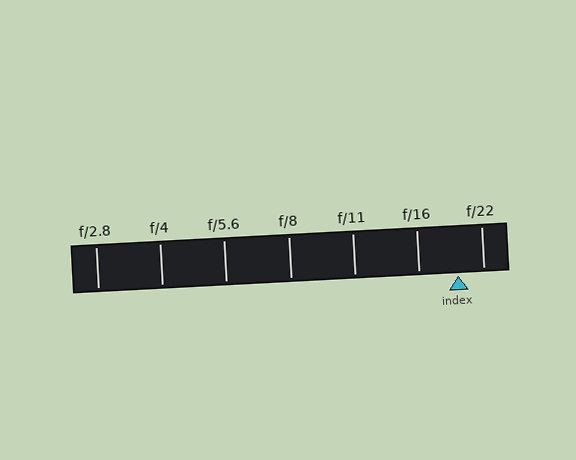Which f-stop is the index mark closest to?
The index mark is closest to f/22.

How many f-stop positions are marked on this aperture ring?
There are 7 f-stop positions marked.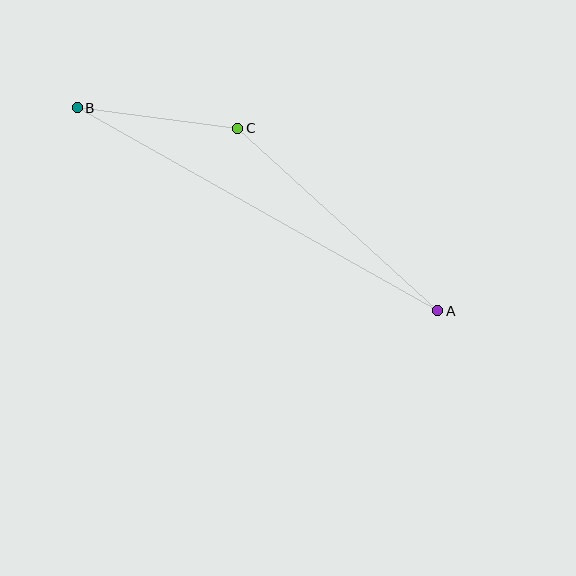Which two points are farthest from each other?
Points A and B are farthest from each other.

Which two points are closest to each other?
Points B and C are closest to each other.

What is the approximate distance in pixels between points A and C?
The distance between A and C is approximately 271 pixels.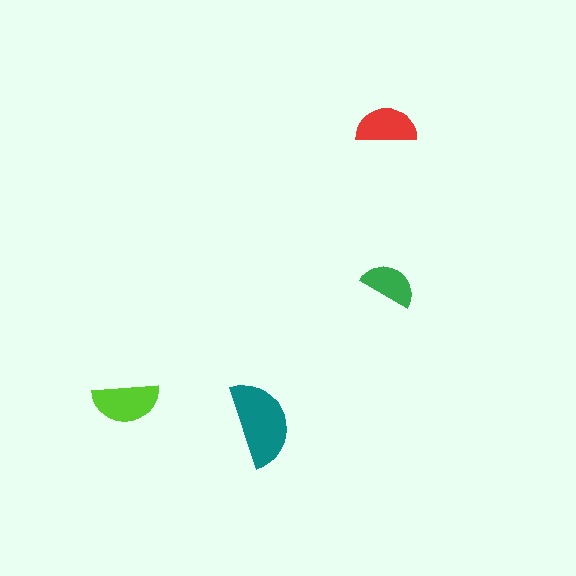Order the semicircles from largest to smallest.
the teal one, the lime one, the red one, the green one.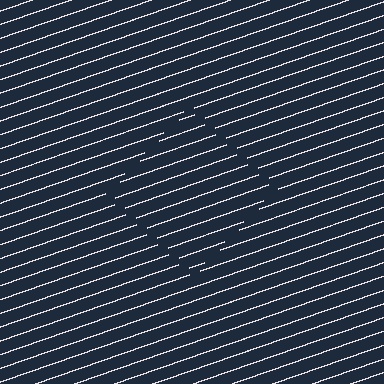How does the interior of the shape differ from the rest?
The interior of the shape contains the same grating, shifted by half a period — the contour is defined by the phase discontinuity where line-ends from the inner and outer gratings abut.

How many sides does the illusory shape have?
4 sides — the line-ends trace a square.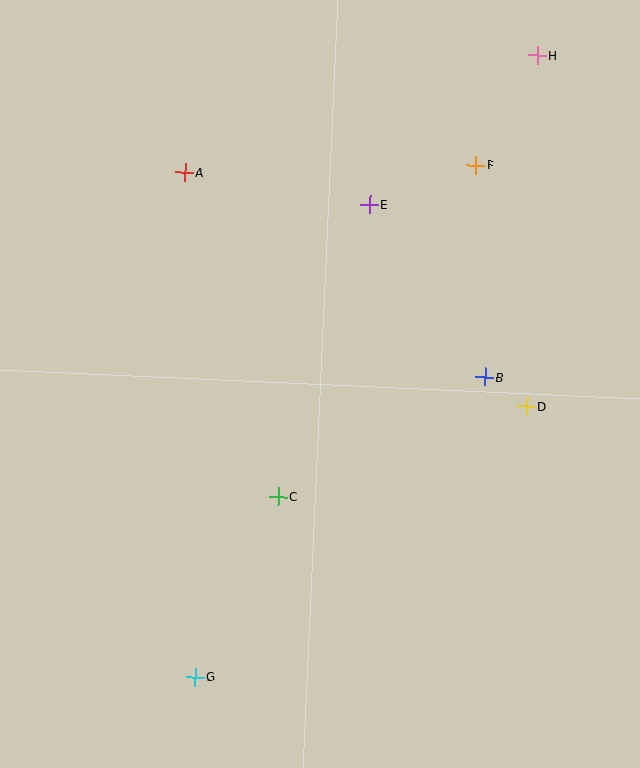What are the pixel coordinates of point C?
Point C is at (278, 497).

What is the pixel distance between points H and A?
The distance between H and A is 372 pixels.